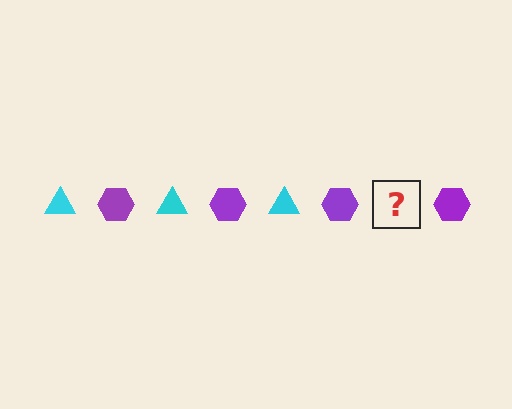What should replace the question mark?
The question mark should be replaced with a cyan triangle.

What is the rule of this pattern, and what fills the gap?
The rule is that the pattern alternates between cyan triangle and purple hexagon. The gap should be filled with a cyan triangle.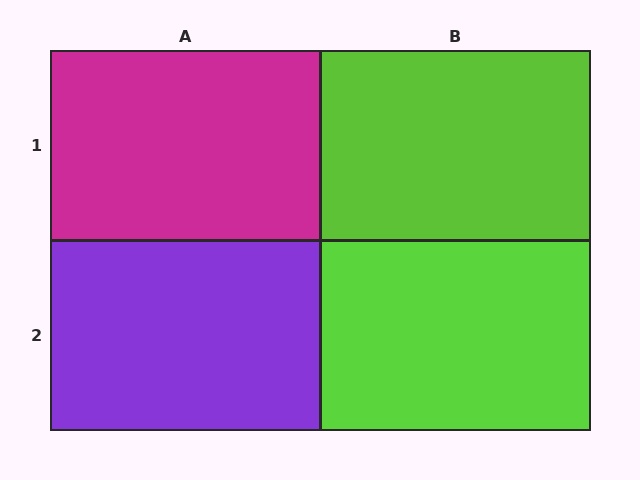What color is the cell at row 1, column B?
Lime.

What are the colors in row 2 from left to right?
Purple, lime.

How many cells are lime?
2 cells are lime.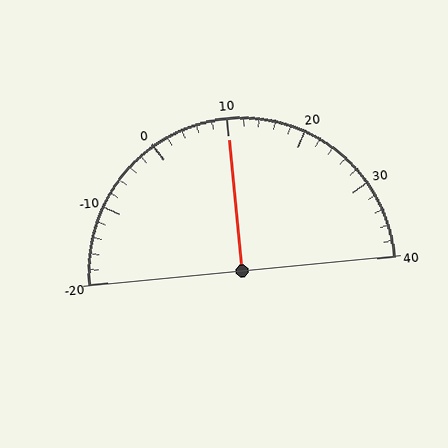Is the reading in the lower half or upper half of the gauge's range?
The reading is in the upper half of the range (-20 to 40).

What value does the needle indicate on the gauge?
The needle indicates approximately 10.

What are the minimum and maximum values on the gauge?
The gauge ranges from -20 to 40.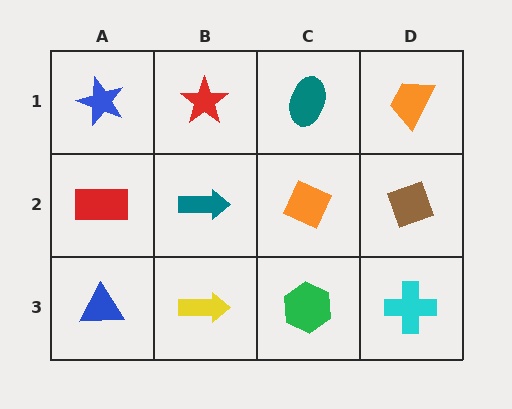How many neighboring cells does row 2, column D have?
3.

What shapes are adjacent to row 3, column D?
A brown diamond (row 2, column D), a green hexagon (row 3, column C).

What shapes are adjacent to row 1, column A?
A red rectangle (row 2, column A), a red star (row 1, column B).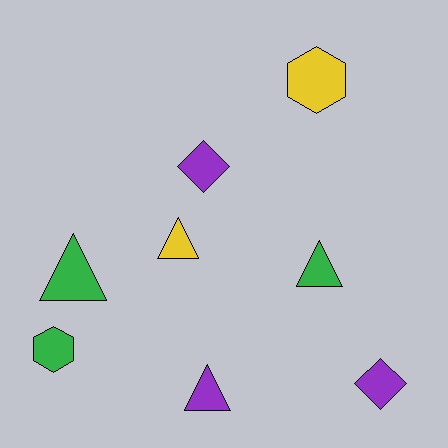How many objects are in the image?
There are 8 objects.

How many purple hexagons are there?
There are no purple hexagons.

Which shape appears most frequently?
Triangle, with 4 objects.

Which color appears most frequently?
Green, with 3 objects.